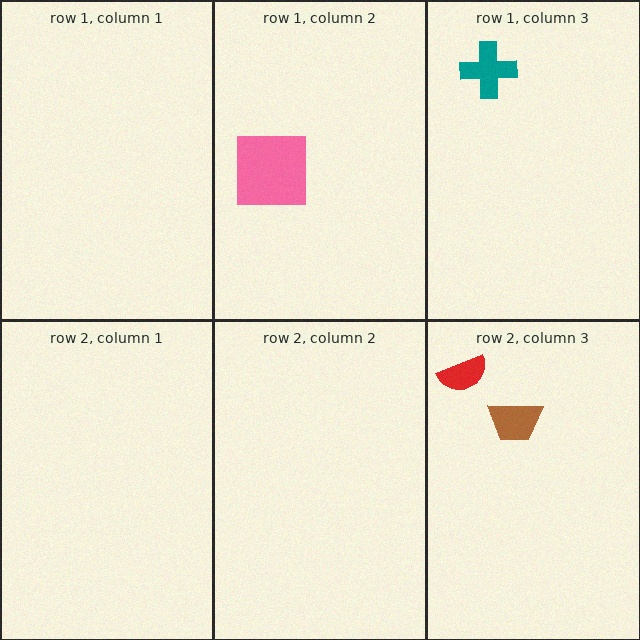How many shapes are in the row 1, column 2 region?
1.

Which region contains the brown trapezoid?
The row 2, column 3 region.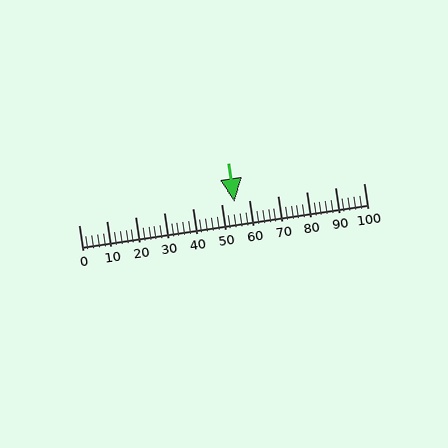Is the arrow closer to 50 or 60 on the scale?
The arrow is closer to 50.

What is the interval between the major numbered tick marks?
The major tick marks are spaced 10 units apart.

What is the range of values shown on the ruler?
The ruler shows values from 0 to 100.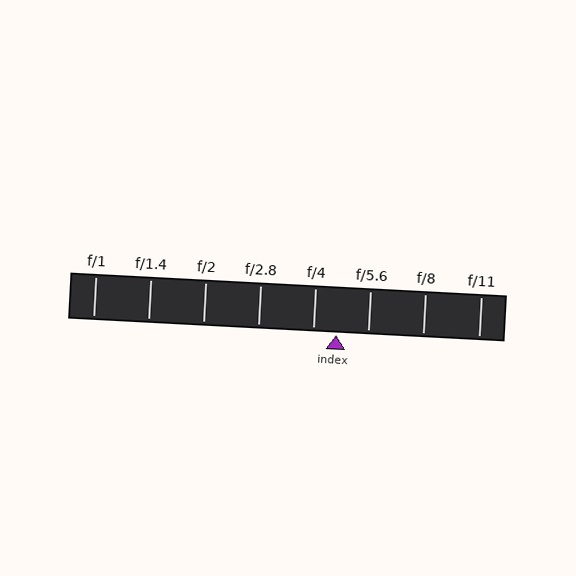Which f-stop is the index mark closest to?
The index mark is closest to f/4.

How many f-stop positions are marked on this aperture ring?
There are 8 f-stop positions marked.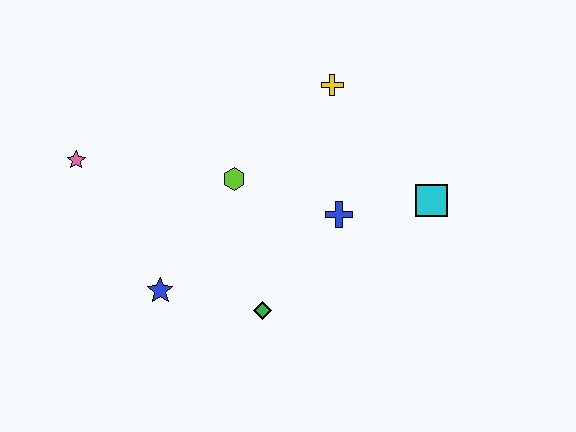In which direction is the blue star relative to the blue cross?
The blue star is to the left of the blue cross.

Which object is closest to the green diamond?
The blue star is closest to the green diamond.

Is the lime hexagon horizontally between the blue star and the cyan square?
Yes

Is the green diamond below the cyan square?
Yes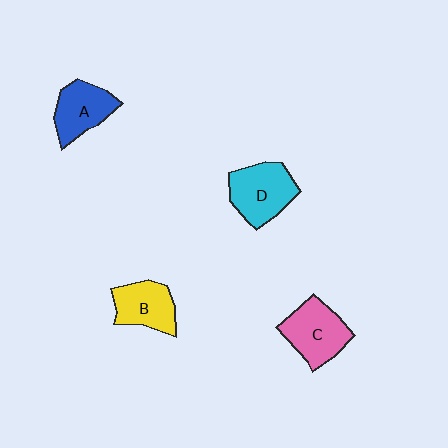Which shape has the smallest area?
Shape B (yellow).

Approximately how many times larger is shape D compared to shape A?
Approximately 1.2 times.